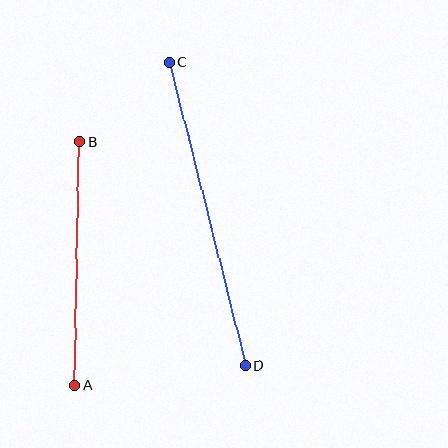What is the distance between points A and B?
The distance is approximately 244 pixels.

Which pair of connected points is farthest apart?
Points C and D are farthest apart.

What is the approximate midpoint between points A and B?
The midpoint is at approximately (77, 264) pixels.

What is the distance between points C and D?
The distance is approximately 313 pixels.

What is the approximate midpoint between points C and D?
The midpoint is at approximately (207, 214) pixels.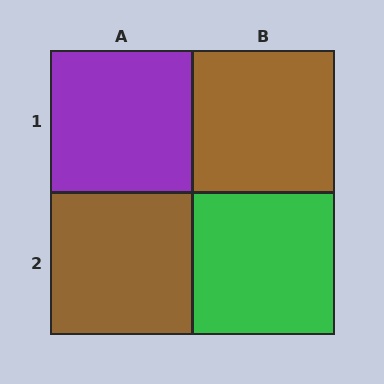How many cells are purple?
1 cell is purple.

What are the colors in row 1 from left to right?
Purple, brown.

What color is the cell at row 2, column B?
Green.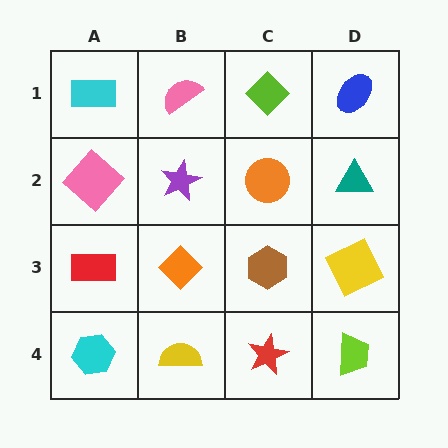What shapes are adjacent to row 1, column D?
A teal triangle (row 2, column D), a lime diamond (row 1, column C).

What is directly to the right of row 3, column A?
An orange diamond.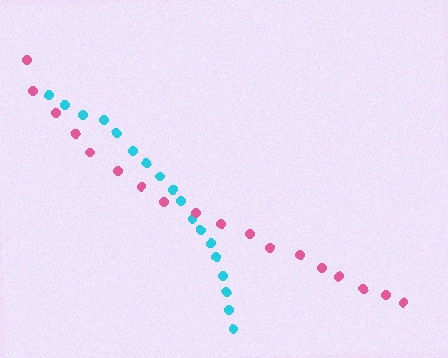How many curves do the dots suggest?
There are 2 distinct paths.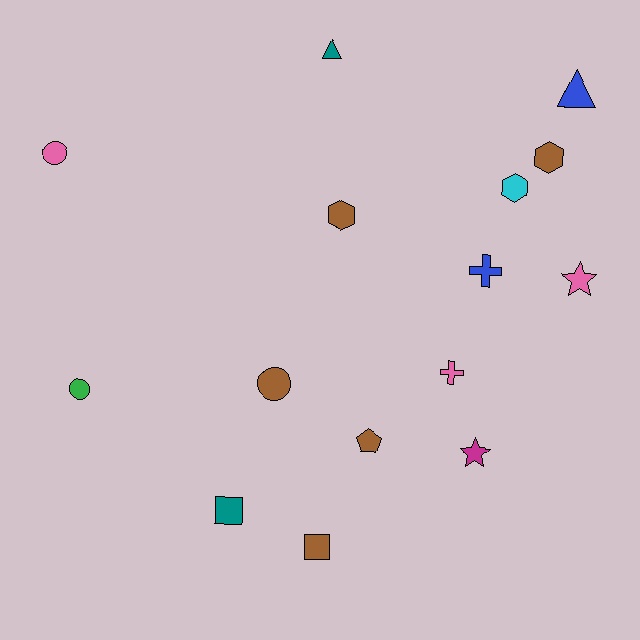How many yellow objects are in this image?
There are no yellow objects.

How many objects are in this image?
There are 15 objects.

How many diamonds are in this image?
There are no diamonds.